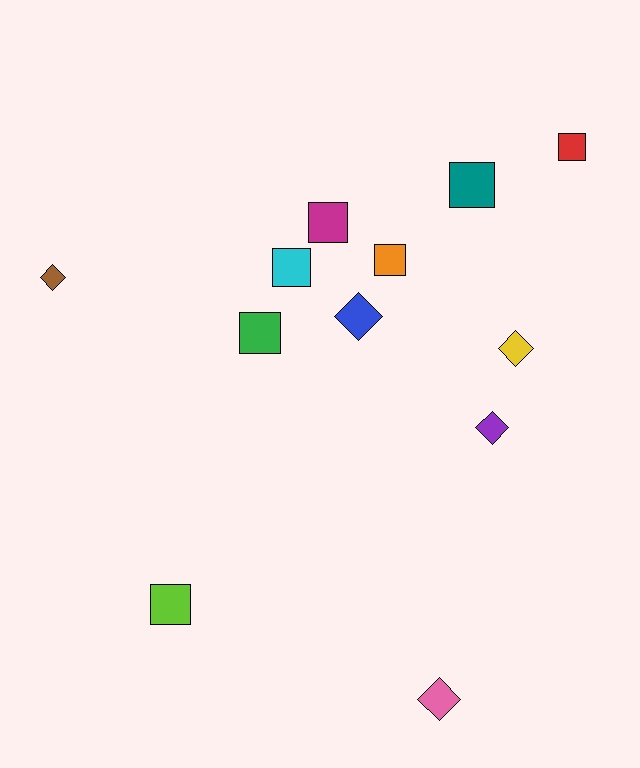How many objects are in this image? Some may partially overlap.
There are 12 objects.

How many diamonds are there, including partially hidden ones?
There are 5 diamonds.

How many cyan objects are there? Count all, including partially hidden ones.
There is 1 cyan object.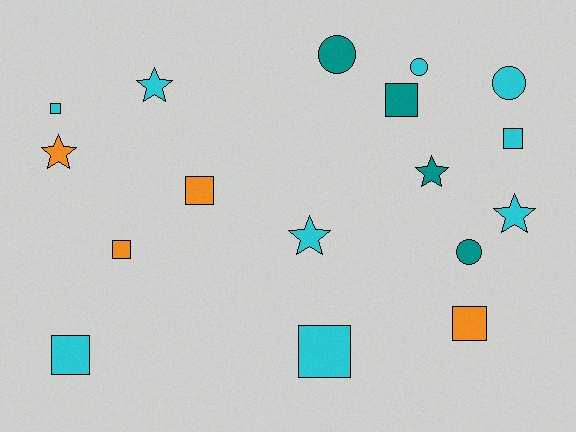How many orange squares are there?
There are 3 orange squares.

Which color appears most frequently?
Cyan, with 9 objects.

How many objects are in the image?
There are 17 objects.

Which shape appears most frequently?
Square, with 8 objects.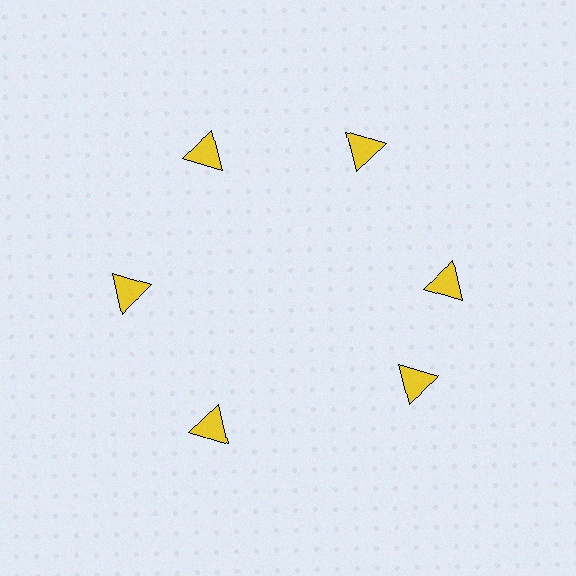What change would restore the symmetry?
The symmetry would be restored by rotating it back into even spacing with its neighbors so that all 6 triangles sit at equal angles and equal distance from the center.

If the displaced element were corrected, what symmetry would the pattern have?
It would have 6-fold rotational symmetry — the pattern would map onto itself every 60 degrees.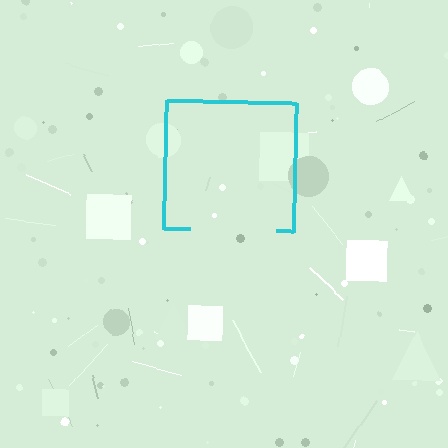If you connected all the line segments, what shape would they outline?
They would outline a square.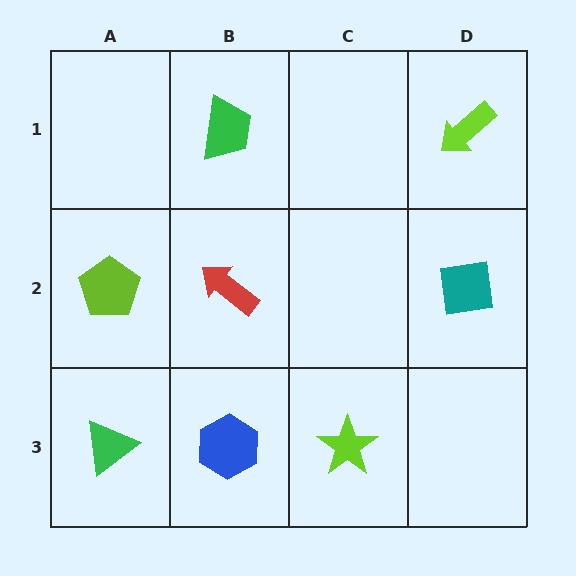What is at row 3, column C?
A lime star.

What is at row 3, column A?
A green triangle.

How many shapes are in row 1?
2 shapes.